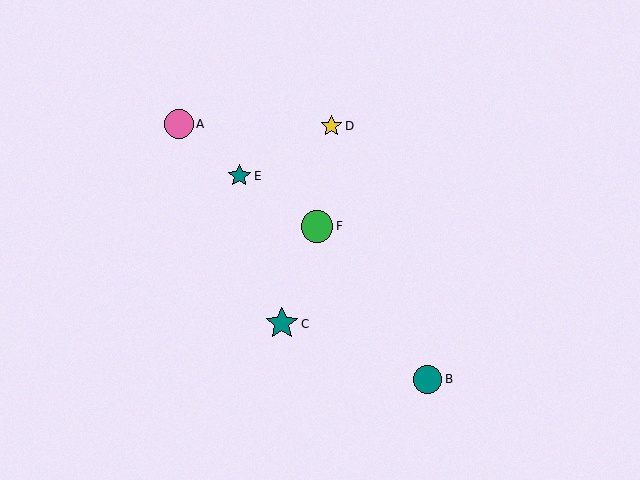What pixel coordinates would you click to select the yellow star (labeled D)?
Click at (331, 126) to select the yellow star D.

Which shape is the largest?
The teal star (labeled C) is the largest.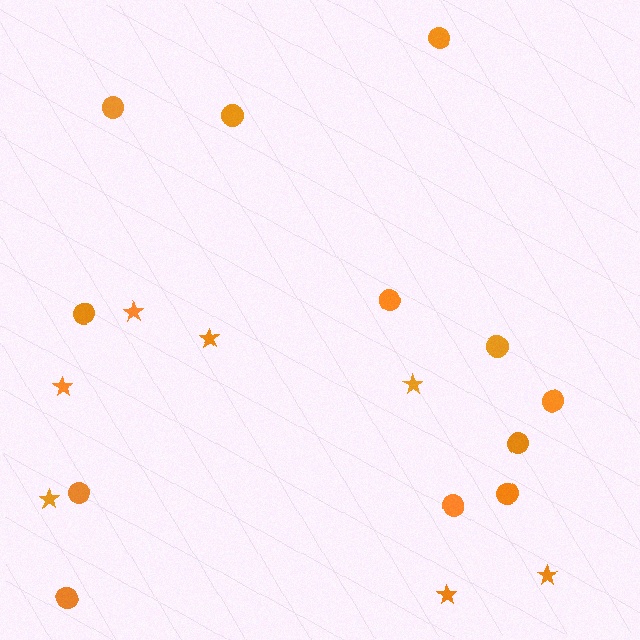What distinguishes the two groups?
There are 2 groups: one group of stars (7) and one group of circles (12).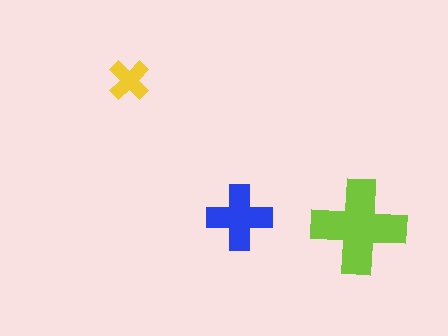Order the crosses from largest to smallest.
the lime one, the blue one, the yellow one.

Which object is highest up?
The yellow cross is topmost.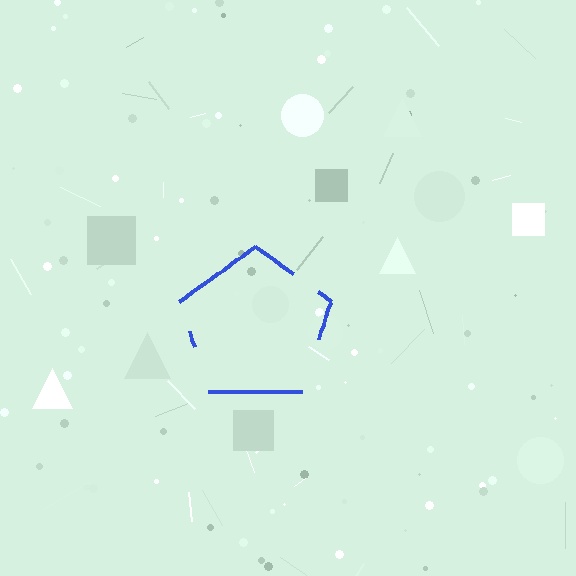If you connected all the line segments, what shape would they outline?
They would outline a pentagon.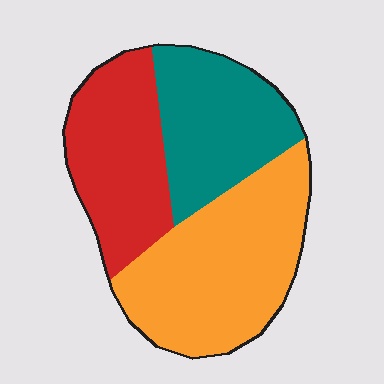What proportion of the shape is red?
Red takes up between a sixth and a third of the shape.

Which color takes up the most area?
Orange, at roughly 40%.